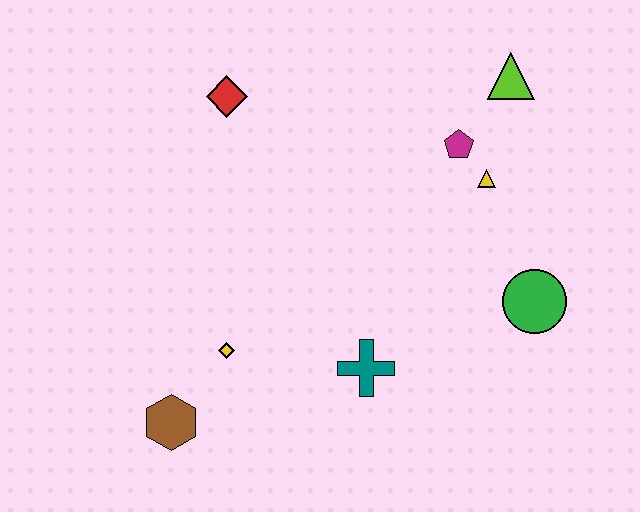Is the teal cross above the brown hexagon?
Yes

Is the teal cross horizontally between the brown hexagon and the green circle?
Yes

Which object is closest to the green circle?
The yellow triangle is closest to the green circle.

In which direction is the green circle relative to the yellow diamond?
The green circle is to the right of the yellow diamond.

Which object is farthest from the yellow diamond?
The lime triangle is farthest from the yellow diamond.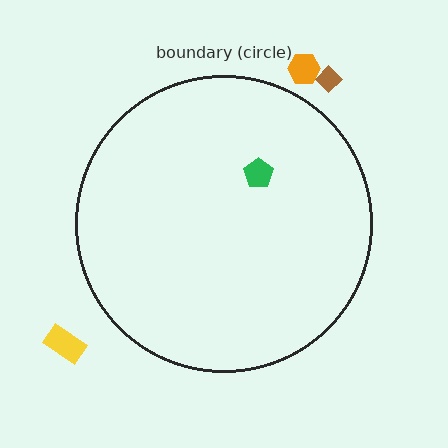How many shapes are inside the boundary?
1 inside, 3 outside.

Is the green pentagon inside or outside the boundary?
Inside.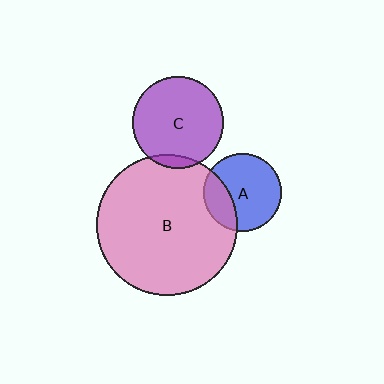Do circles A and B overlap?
Yes.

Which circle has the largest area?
Circle B (pink).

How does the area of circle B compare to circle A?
Approximately 3.2 times.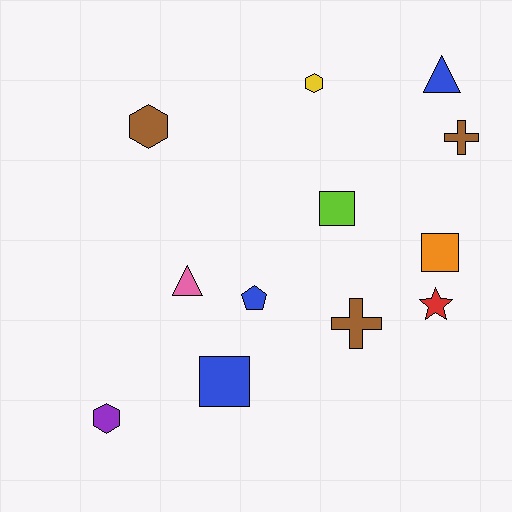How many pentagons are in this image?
There is 1 pentagon.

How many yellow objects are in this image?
There is 1 yellow object.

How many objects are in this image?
There are 12 objects.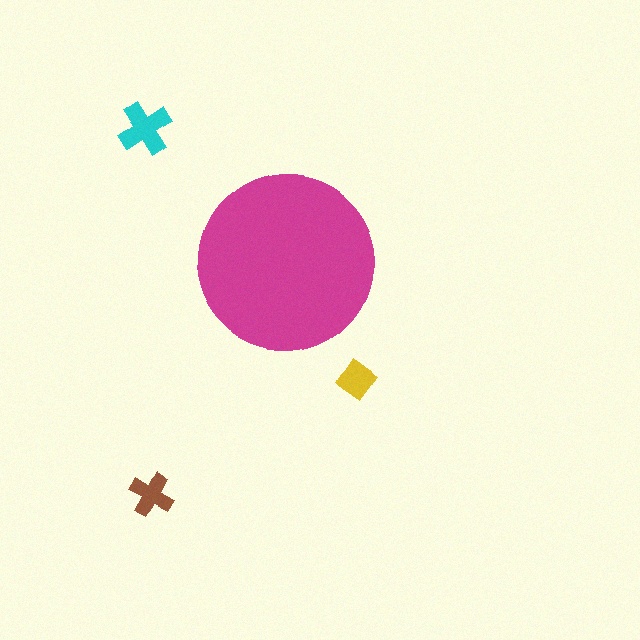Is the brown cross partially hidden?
No, the brown cross is fully visible.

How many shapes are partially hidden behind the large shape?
0 shapes are partially hidden.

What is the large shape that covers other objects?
A magenta circle.